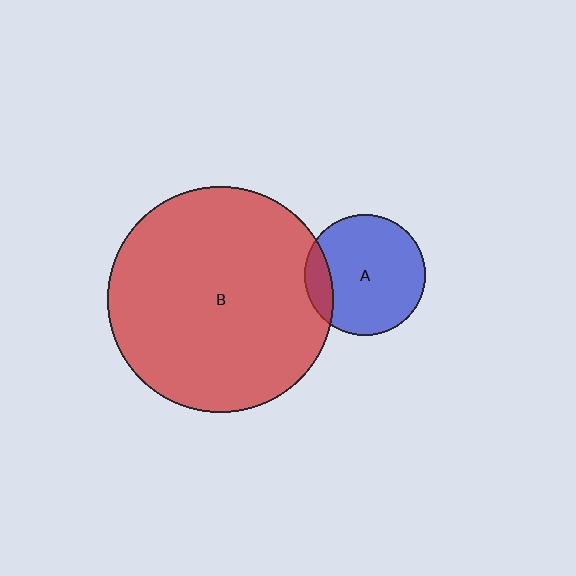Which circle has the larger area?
Circle B (red).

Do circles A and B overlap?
Yes.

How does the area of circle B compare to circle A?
Approximately 3.5 times.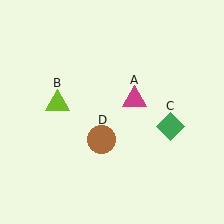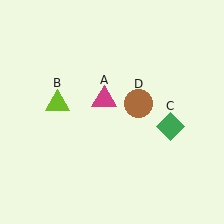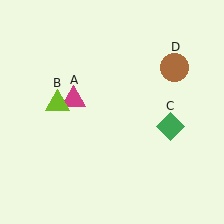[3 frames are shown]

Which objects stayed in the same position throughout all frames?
Lime triangle (object B) and green diamond (object C) remained stationary.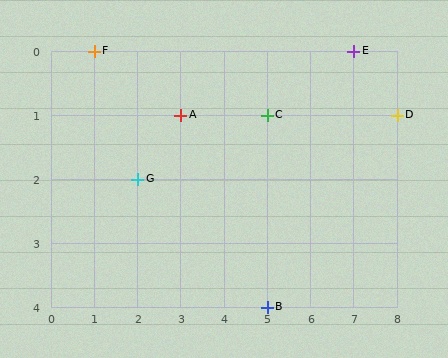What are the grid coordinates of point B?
Point B is at grid coordinates (5, 4).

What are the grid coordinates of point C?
Point C is at grid coordinates (5, 1).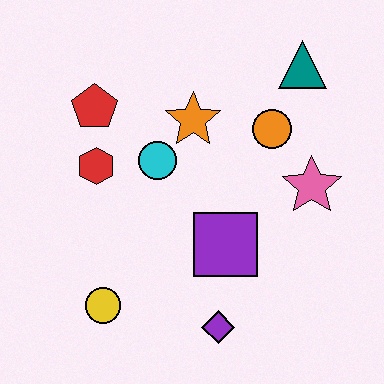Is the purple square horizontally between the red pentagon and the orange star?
No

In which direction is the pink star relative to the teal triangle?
The pink star is below the teal triangle.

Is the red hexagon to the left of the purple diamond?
Yes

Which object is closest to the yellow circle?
The purple diamond is closest to the yellow circle.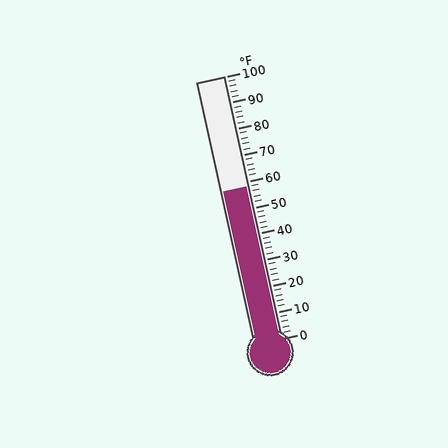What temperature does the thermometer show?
The thermometer shows approximately 58°F.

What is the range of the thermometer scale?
The thermometer scale ranges from 0°F to 100°F.